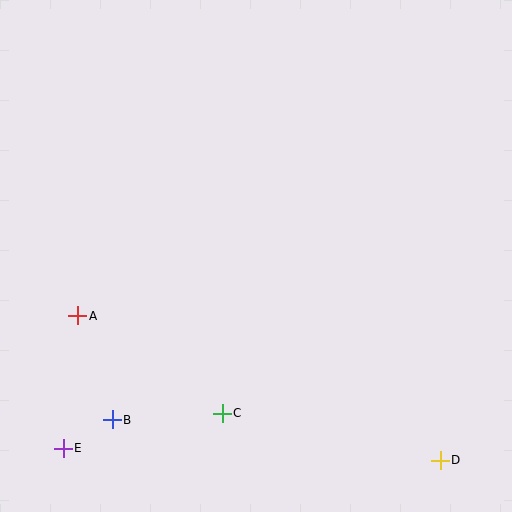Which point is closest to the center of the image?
Point C at (222, 413) is closest to the center.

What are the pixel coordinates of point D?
Point D is at (440, 460).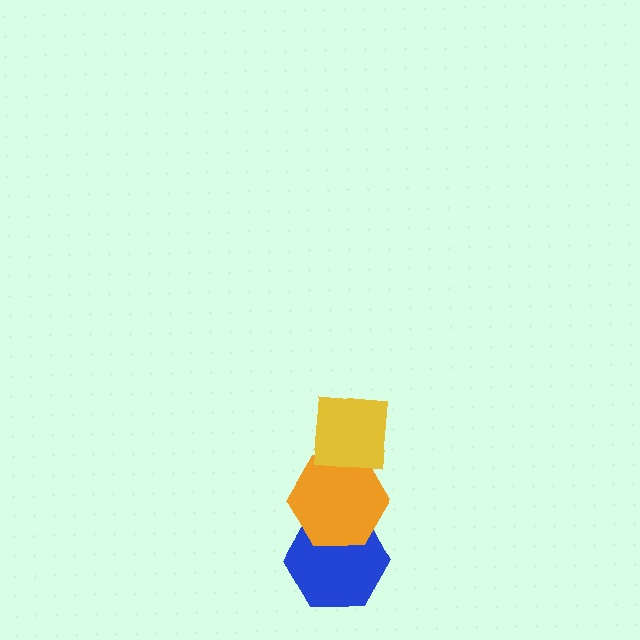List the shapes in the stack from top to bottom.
From top to bottom: the yellow square, the orange hexagon, the blue hexagon.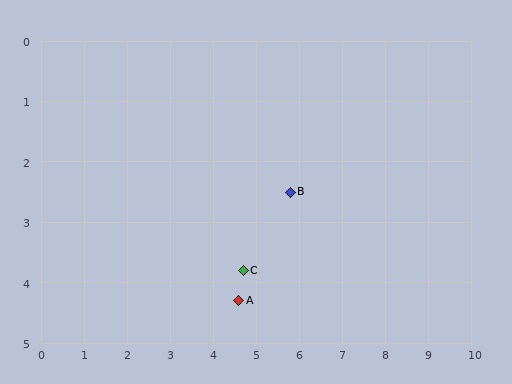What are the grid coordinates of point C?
Point C is at approximately (4.7, 3.8).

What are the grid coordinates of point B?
Point B is at approximately (5.8, 2.5).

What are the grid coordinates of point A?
Point A is at approximately (4.6, 4.3).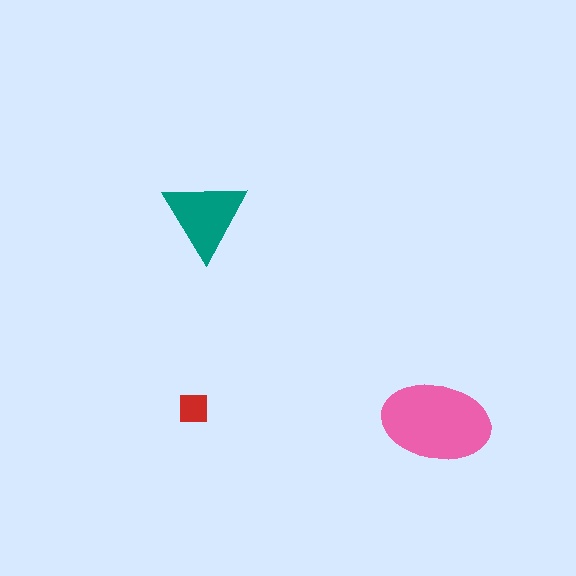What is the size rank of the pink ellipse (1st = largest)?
1st.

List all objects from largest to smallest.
The pink ellipse, the teal triangle, the red square.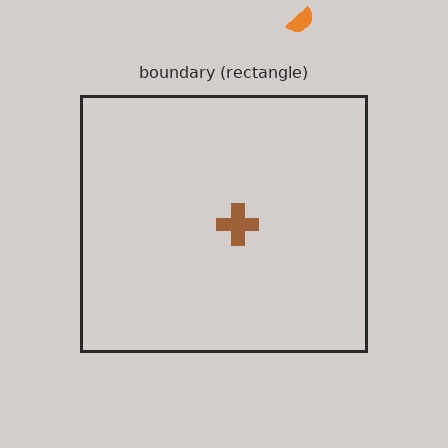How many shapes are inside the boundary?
1 inside, 1 outside.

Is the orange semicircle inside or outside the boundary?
Outside.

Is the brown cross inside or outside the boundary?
Inside.